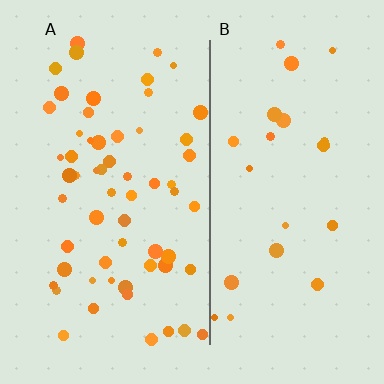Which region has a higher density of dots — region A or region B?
A (the left).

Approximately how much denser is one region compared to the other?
Approximately 2.7× — region A over region B.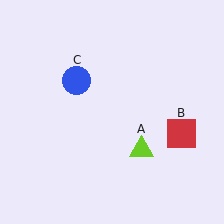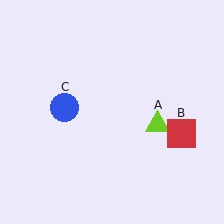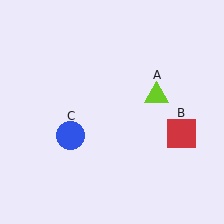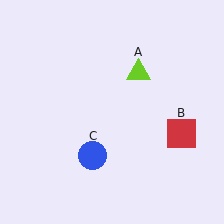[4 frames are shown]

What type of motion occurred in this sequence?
The lime triangle (object A), blue circle (object C) rotated counterclockwise around the center of the scene.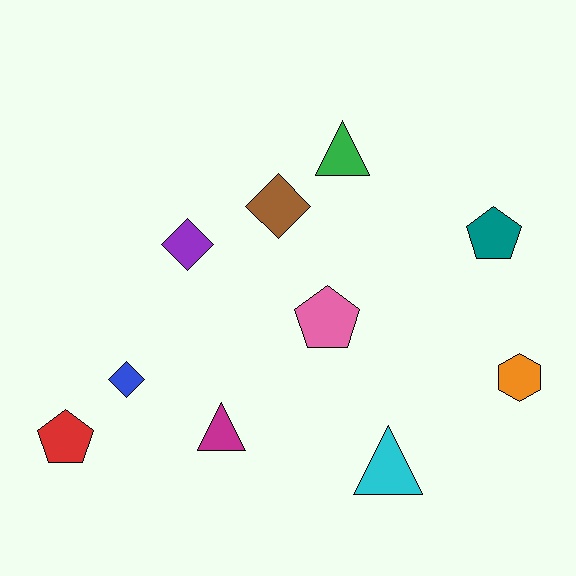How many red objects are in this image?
There is 1 red object.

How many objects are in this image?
There are 10 objects.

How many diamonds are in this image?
There are 3 diamonds.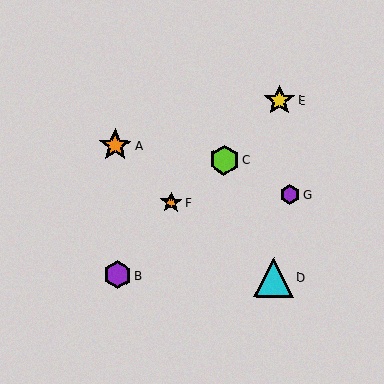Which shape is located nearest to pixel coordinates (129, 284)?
The purple hexagon (labeled B) at (118, 275) is nearest to that location.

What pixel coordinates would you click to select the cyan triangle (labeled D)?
Click at (273, 277) to select the cyan triangle D.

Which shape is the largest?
The cyan triangle (labeled D) is the largest.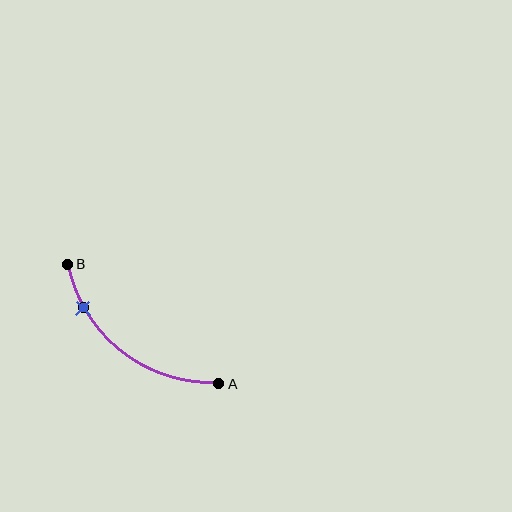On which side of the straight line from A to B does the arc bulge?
The arc bulges below and to the left of the straight line connecting A and B.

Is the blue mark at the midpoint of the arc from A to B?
No. The blue mark lies on the arc but is closer to endpoint B. The arc midpoint would be at the point on the curve equidistant along the arc from both A and B.